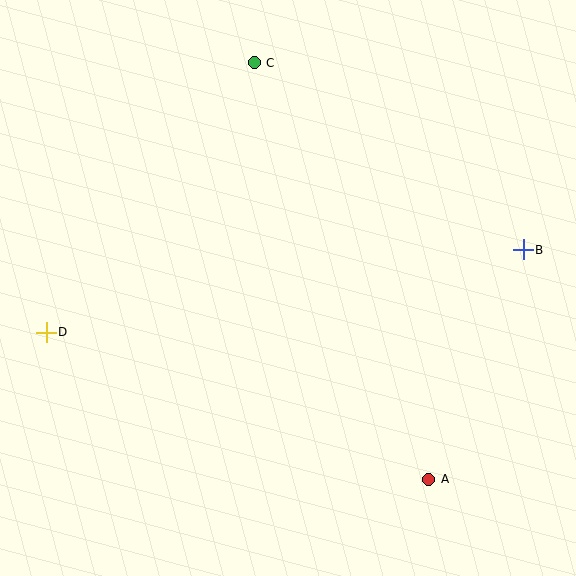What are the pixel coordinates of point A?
Point A is at (429, 479).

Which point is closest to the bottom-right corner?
Point A is closest to the bottom-right corner.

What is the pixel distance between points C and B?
The distance between C and B is 328 pixels.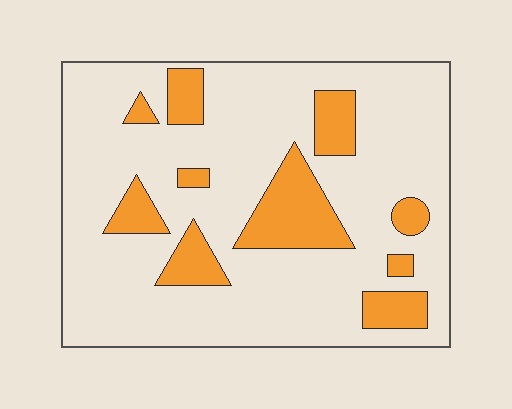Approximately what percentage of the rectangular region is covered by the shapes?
Approximately 20%.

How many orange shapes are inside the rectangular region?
10.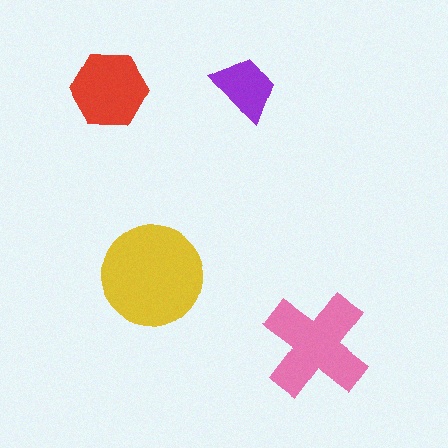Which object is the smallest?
The purple trapezoid.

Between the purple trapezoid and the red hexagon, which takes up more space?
The red hexagon.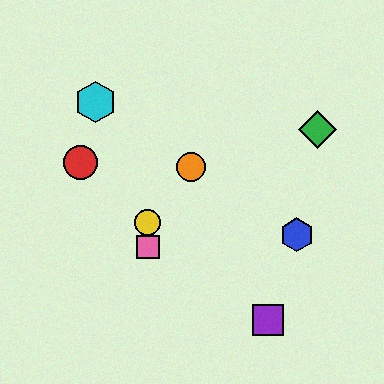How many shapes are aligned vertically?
2 shapes (the yellow circle, the pink square) are aligned vertically.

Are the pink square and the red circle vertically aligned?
No, the pink square is at x≈148 and the red circle is at x≈80.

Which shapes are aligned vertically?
The yellow circle, the pink square are aligned vertically.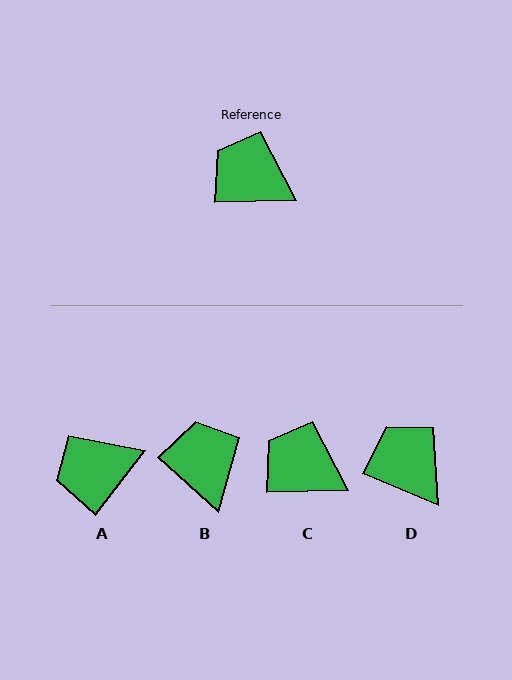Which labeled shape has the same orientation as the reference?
C.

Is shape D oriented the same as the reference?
No, it is off by about 24 degrees.